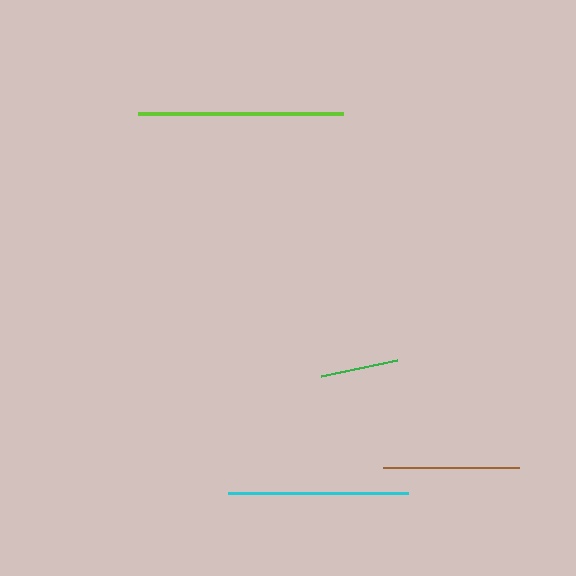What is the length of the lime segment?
The lime segment is approximately 206 pixels long.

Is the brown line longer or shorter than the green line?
The brown line is longer than the green line.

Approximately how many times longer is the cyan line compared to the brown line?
The cyan line is approximately 1.3 times the length of the brown line.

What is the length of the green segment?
The green segment is approximately 77 pixels long.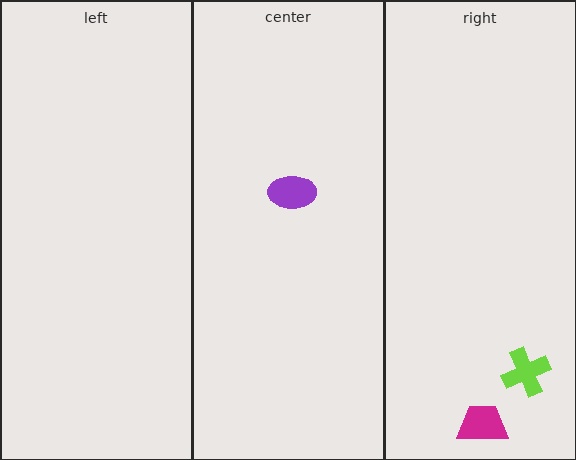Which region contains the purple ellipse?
The center region.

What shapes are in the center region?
The purple ellipse.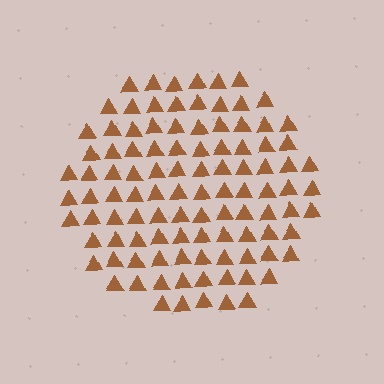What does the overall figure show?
The overall figure shows a circle.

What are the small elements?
The small elements are triangles.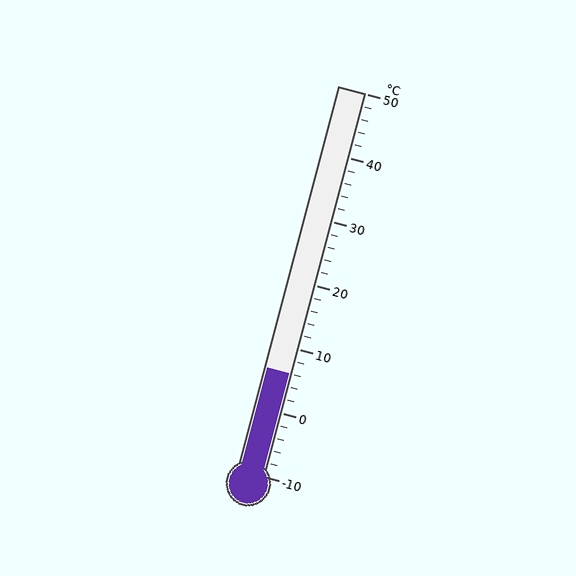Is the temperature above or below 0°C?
The temperature is above 0°C.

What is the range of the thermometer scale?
The thermometer scale ranges from -10°C to 50°C.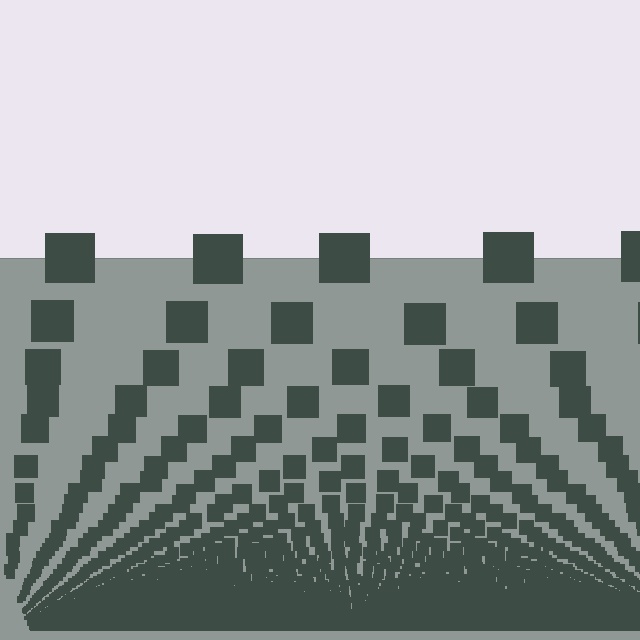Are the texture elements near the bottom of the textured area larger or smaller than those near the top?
Smaller. The gradient is inverted — elements near the bottom are smaller and denser.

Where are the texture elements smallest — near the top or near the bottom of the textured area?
Near the bottom.